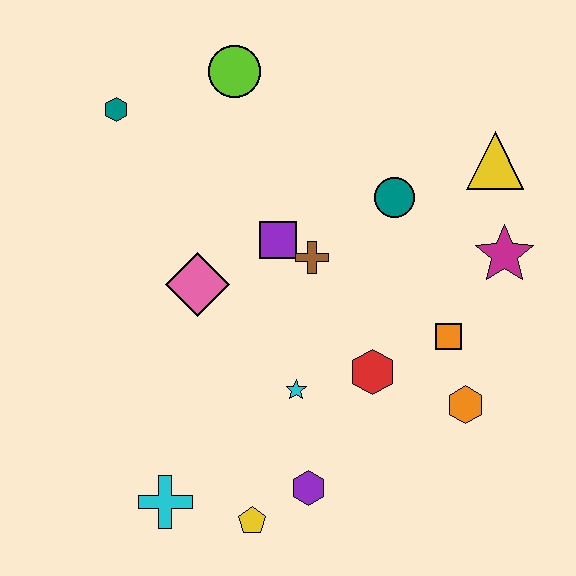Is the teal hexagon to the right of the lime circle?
No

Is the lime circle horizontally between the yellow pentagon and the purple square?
No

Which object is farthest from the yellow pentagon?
The lime circle is farthest from the yellow pentagon.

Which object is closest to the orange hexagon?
The orange square is closest to the orange hexagon.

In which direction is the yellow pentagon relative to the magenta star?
The yellow pentagon is below the magenta star.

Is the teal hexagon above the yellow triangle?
Yes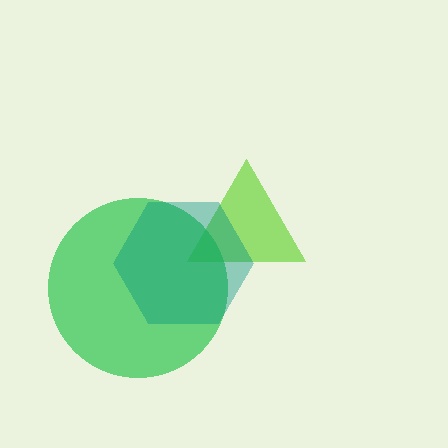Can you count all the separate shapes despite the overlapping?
Yes, there are 3 separate shapes.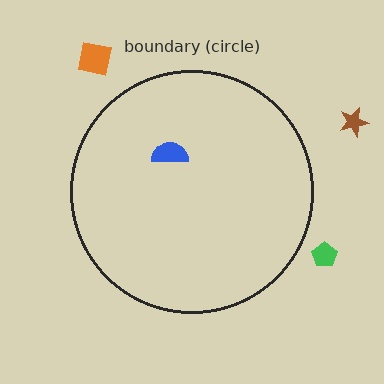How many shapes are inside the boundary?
1 inside, 3 outside.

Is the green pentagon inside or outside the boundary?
Outside.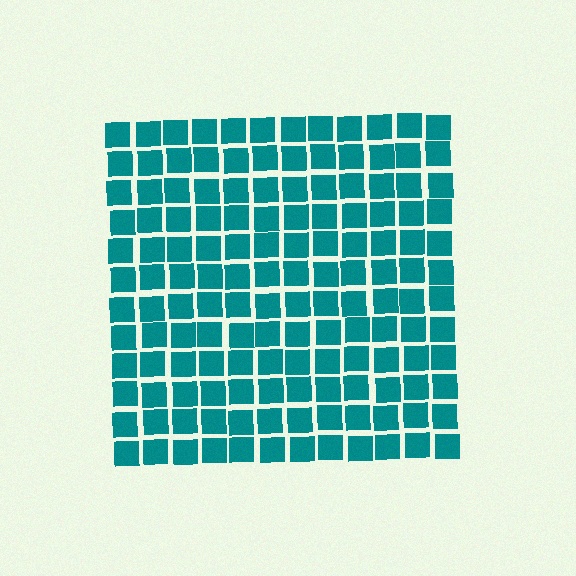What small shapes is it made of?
It is made of small squares.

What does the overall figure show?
The overall figure shows a square.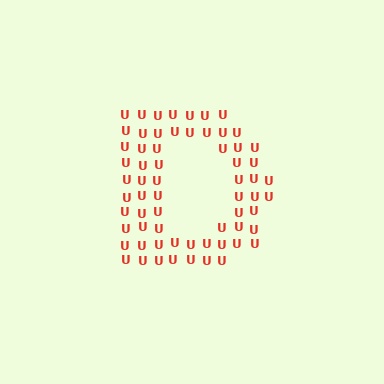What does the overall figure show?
The overall figure shows the letter D.